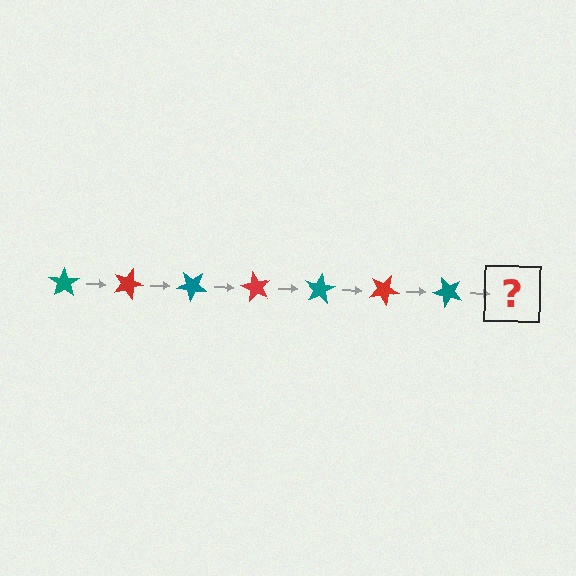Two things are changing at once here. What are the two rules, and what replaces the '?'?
The two rules are that it rotates 20 degrees each step and the color cycles through teal and red. The '?' should be a red star, rotated 140 degrees from the start.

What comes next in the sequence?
The next element should be a red star, rotated 140 degrees from the start.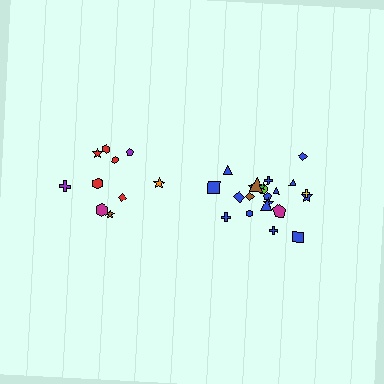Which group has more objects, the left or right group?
The right group.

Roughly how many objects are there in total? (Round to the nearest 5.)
Roughly 30 objects in total.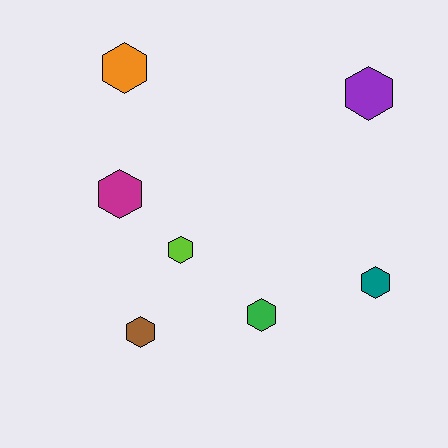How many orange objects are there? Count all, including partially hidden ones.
There is 1 orange object.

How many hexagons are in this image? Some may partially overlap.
There are 7 hexagons.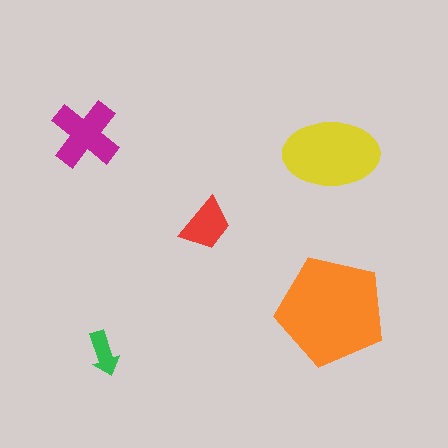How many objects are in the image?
There are 5 objects in the image.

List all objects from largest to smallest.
The orange pentagon, the yellow ellipse, the magenta cross, the red trapezoid, the green arrow.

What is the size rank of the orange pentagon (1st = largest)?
1st.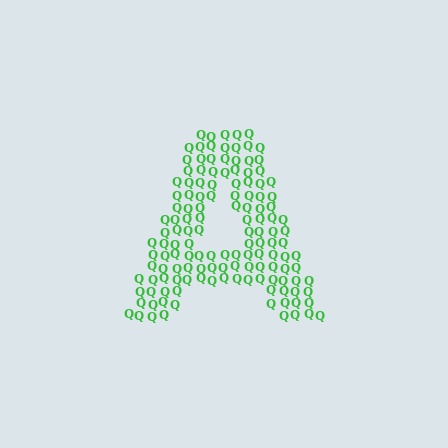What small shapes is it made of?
It is made of small letter Q's.